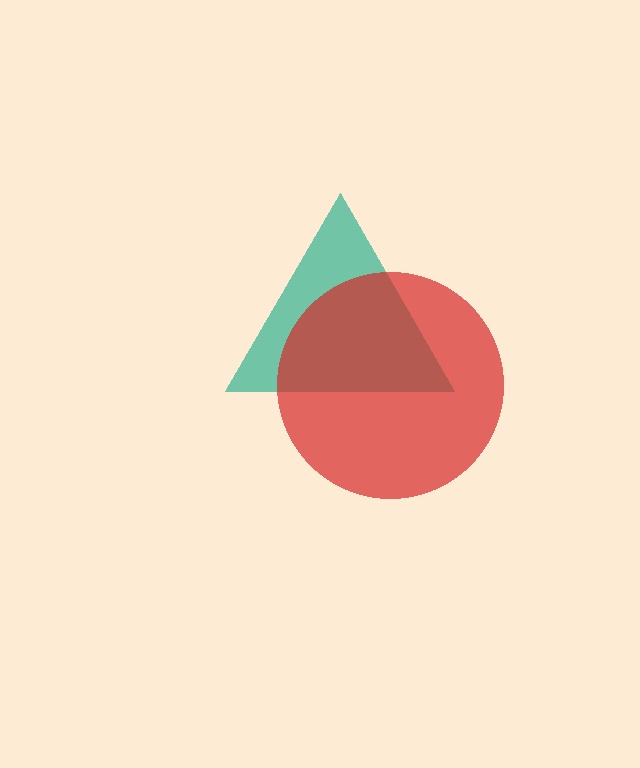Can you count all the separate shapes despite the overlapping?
Yes, there are 2 separate shapes.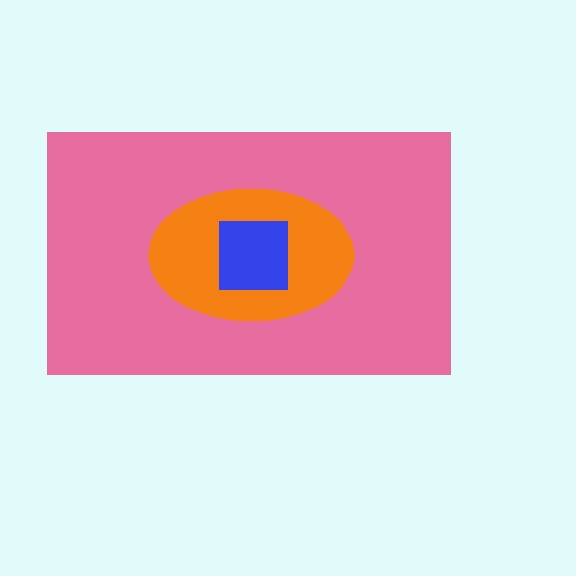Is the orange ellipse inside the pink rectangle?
Yes.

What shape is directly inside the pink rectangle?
The orange ellipse.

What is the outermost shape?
The pink rectangle.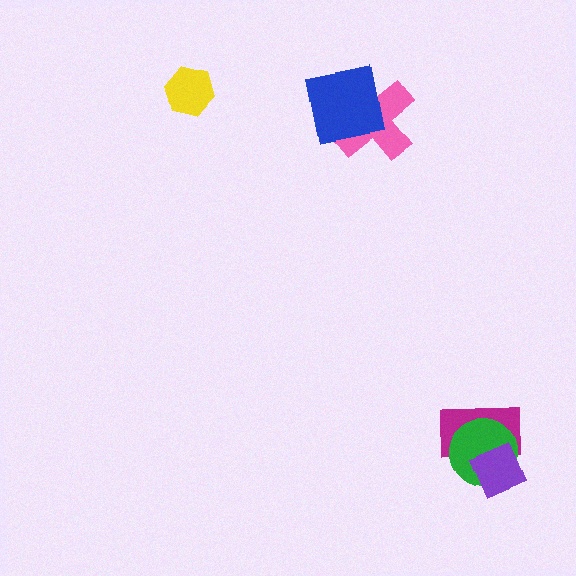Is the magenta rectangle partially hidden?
Yes, it is partially covered by another shape.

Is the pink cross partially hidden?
Yes, it is partially covered by another shape.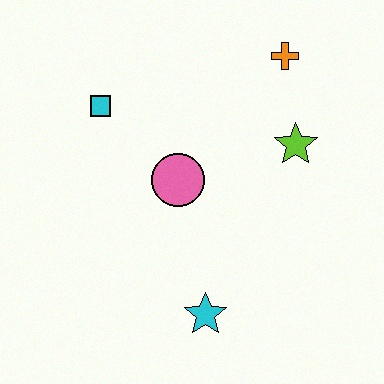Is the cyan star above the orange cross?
No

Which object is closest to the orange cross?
The lime star is closest to the orange cross.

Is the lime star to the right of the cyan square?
Yes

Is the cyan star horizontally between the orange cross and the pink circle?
Yes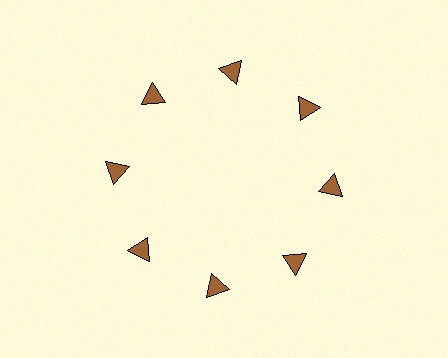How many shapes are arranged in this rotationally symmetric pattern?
There are 8 shapes, arranged in 8 groups of 1.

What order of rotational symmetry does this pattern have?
This pattern has 8-fold rotational symmetry.